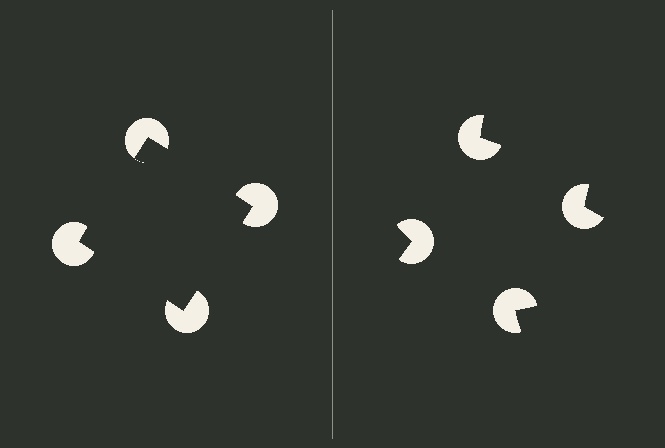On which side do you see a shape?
An illusory square appears on the left side. On the right side the wedge cuts are rotated, so no coherent shape forms.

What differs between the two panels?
The pac-man discs are positioned identically on both sides; only the wedge orientations differ. On the left they align to a square; on the right they are misaligned.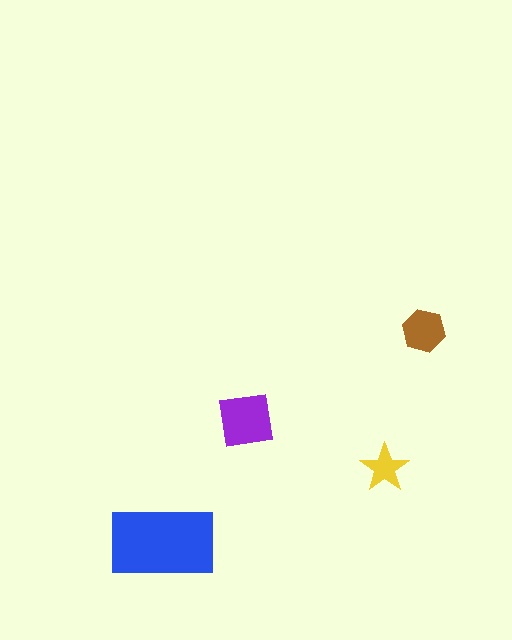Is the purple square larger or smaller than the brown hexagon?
Larger.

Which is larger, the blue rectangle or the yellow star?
The blue rectangle.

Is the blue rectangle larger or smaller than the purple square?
Larger.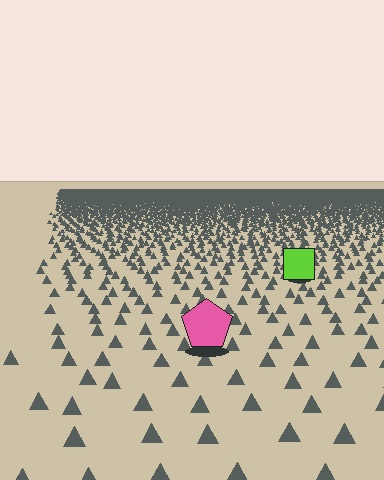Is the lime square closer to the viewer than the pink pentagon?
No. The pink pentagon is closer — you can tell from the texture gradient: the ground texture is coarser near it.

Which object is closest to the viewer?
The pink pentagon is closest. The texture marks near it are larger and more spread out.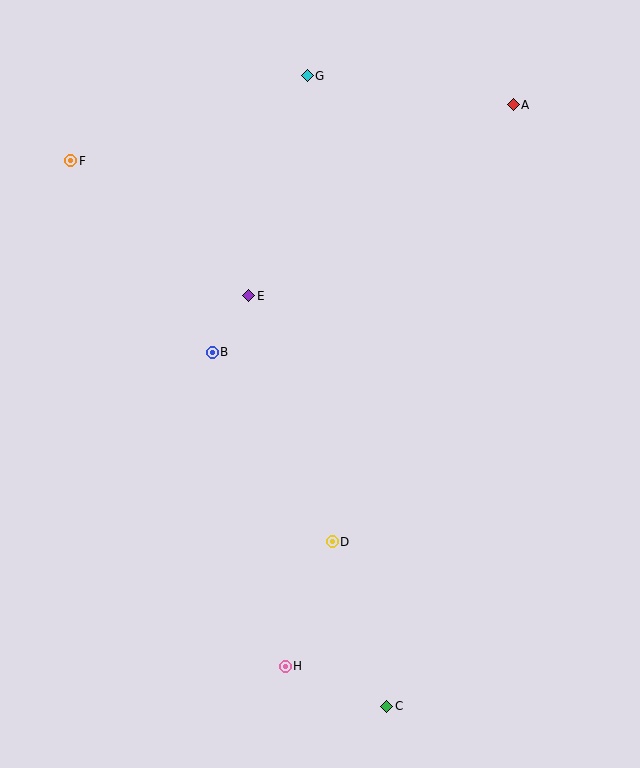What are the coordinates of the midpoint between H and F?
The midpoint between H and F is at (178, 414).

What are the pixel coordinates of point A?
Point A is at (513, 105).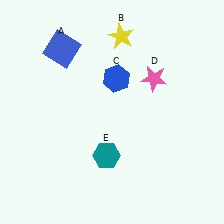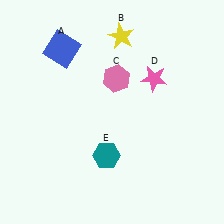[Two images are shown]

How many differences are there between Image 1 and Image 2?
There is 1 difference between the two images.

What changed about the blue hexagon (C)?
In Image 1, C is blue. In Image 2, it changed to pink.